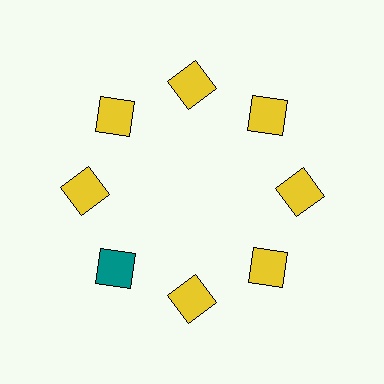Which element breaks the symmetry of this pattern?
The teal square at roughly the 8 o'clock position breaks the symmetry. All other shapes are yellow squares.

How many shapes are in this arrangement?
There are 8 shapes arranged in a ring pattern.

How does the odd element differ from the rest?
It has a different color: teal instead of yellow.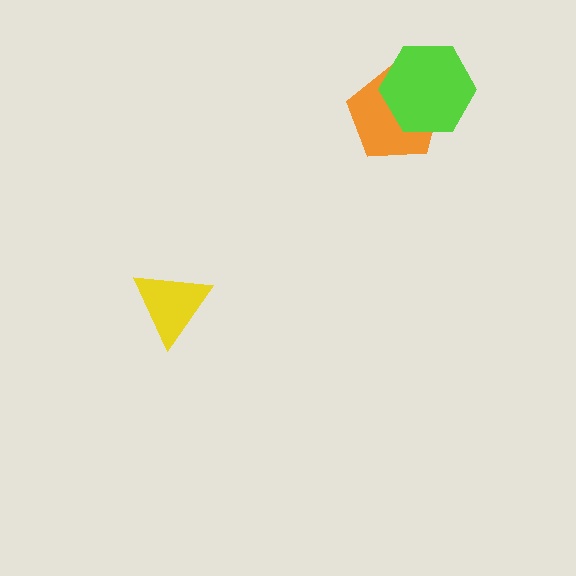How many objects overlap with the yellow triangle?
0 objects overlap with the yellow triangle.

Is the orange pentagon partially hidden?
Yes, it is partially covered by another shape.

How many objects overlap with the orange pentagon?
1 object overlaps with the orange pentagon.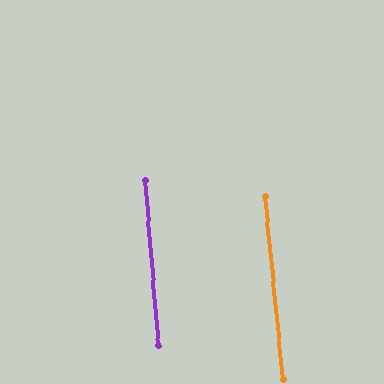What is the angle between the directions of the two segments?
Approximately 1 degree.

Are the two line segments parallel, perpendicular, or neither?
Parallel — their directions differ by only 1.1°.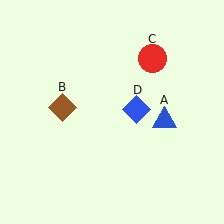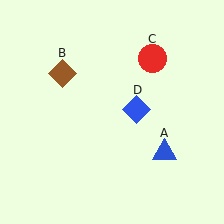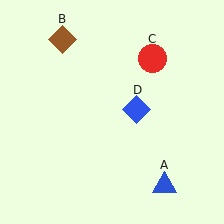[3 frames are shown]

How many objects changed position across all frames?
2 objects changed position: blue triangle (object A), brown diamond (object B).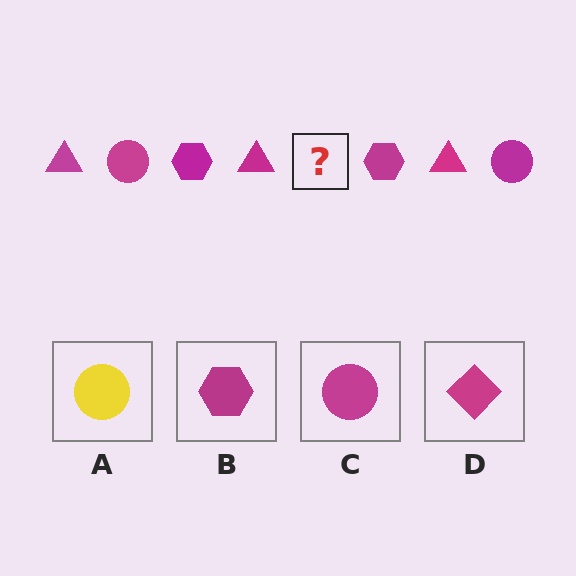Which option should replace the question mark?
Option C.